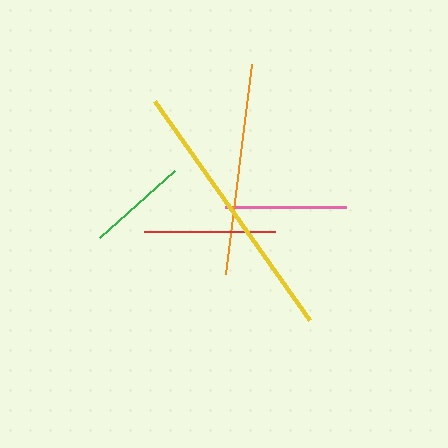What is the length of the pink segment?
The pink segment is approximately 121 pixels long.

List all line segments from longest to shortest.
From longest to shortest: yellow, orange, red, pink, green.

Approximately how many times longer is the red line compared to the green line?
The red line is approximately 1.3 times the length of the green line.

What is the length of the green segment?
The green segment is approximately 100 pixels long.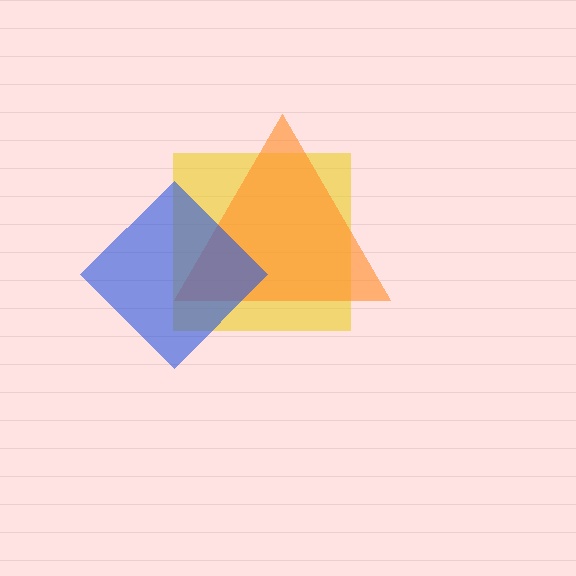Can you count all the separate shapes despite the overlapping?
Yes, there are 3 separate shapes.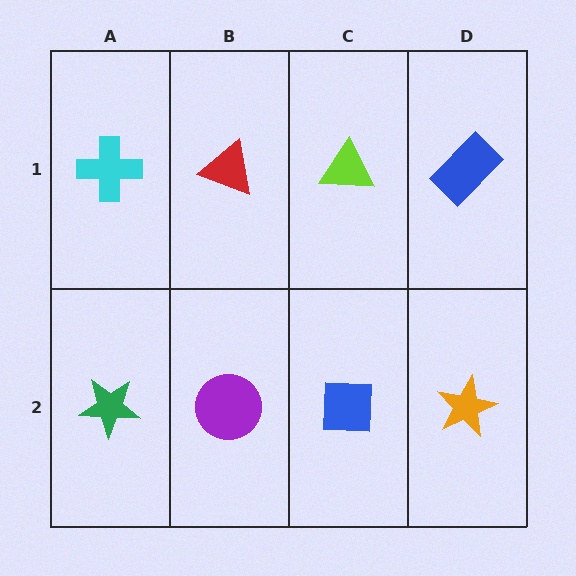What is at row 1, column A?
A cyan cross.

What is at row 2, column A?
A green star.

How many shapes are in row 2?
4 shapes.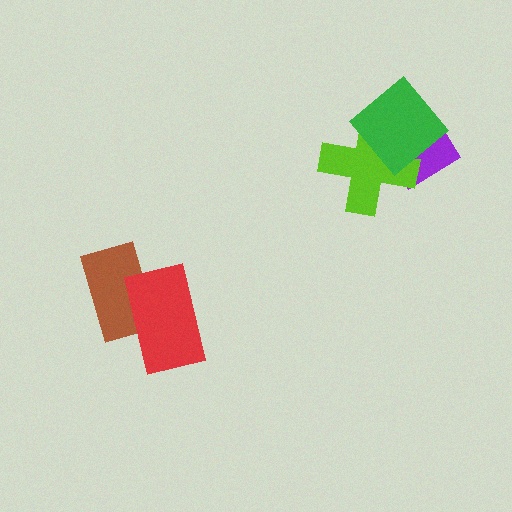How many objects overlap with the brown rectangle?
1 object overlaps with the brown rectangle.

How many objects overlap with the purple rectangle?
2 objects overlap with the purple rectangle.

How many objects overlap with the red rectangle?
1 object overlaps with the red rectangle.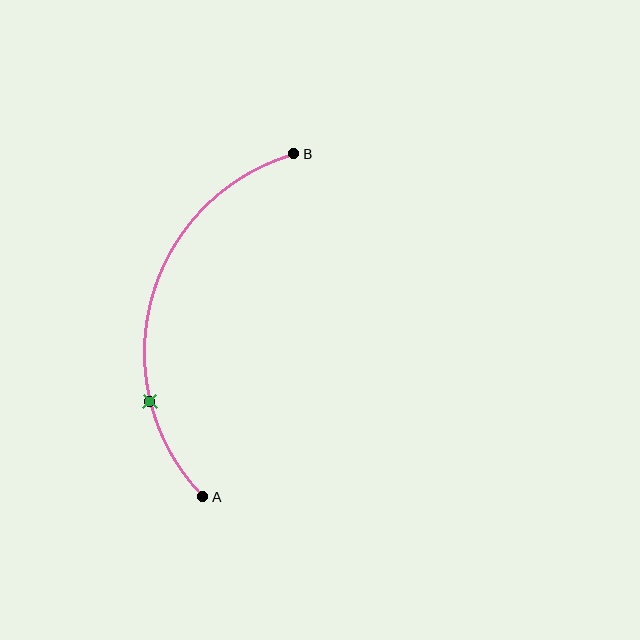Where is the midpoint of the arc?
The arc midpoint is the point on the curve farthest from the straight line joining A and B. It sits to the left of that line.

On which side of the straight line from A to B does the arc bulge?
The arc bulges to the left of the straight line connecting A and B.